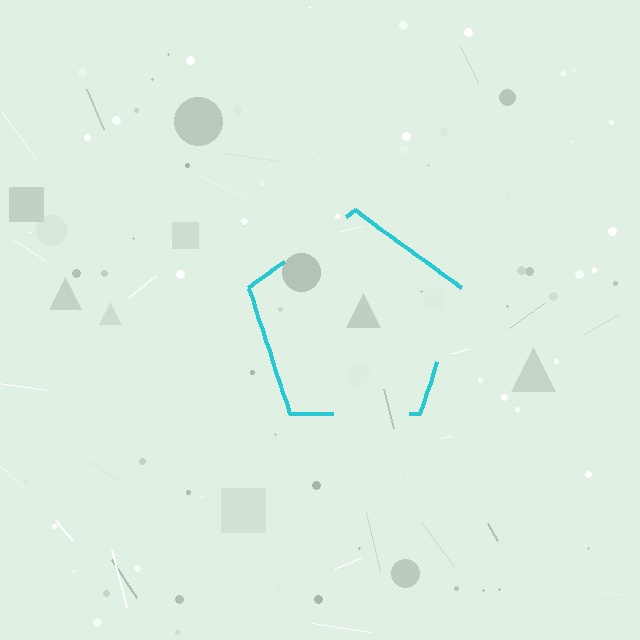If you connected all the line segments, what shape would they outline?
They would outline a pentagon.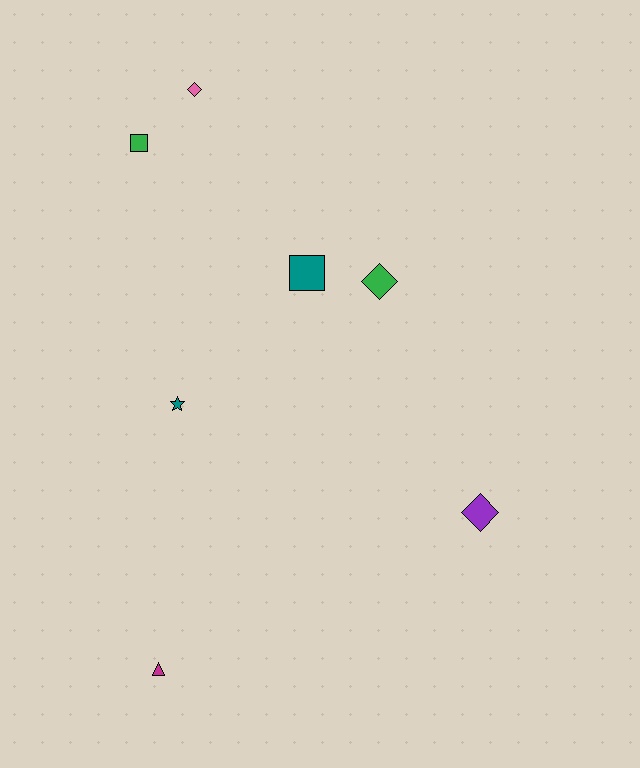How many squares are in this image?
There are 2 squares.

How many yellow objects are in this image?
There are no yellow objects.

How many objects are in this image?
There are 7 objects.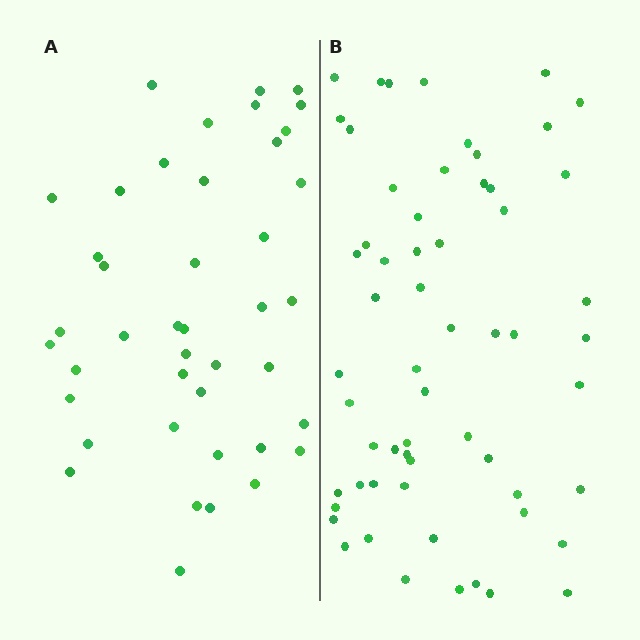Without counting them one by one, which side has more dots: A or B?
Region B (the right region) has more dots.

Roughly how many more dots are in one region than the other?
Region B has approximately 20 more dots than region A.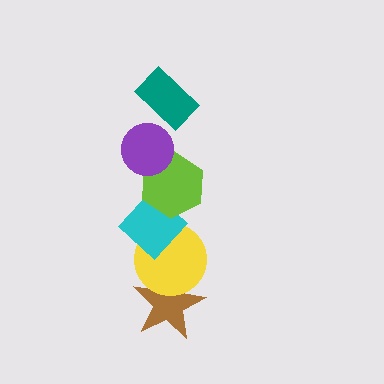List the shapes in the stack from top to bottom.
From top to bottom: the teal rectangle, the purple circle, the lime hexagon, the cyan diamond, the yellow circle, the brown star.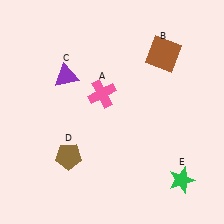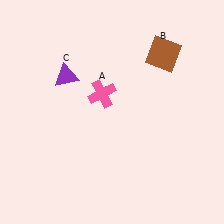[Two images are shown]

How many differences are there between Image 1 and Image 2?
There are 2 differences between the two images.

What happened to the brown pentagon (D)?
The brown pentagon (D) was removed in Image 2. It was in the bottom-left area of Image 1.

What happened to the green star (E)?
The green star (E) was removed in Image 2. It was in the bottom-right area of Image 1.